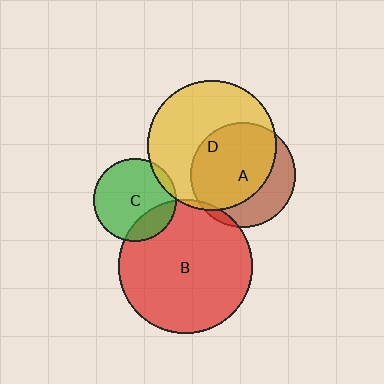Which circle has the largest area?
Circle B (red).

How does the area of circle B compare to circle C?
Approximately 2.6 times.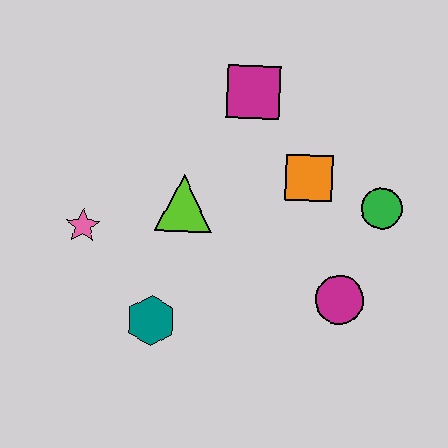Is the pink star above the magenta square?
No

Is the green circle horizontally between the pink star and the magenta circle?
No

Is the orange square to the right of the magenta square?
Yes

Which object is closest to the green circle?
The orange square is closest to the green circle.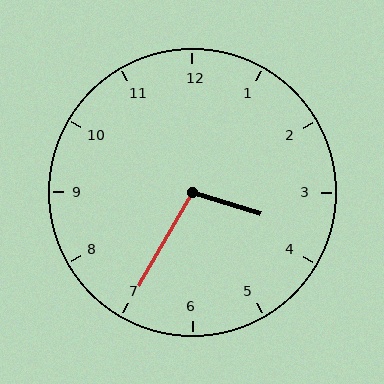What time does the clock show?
3:35.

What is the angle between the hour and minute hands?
Approximately 102 degrees.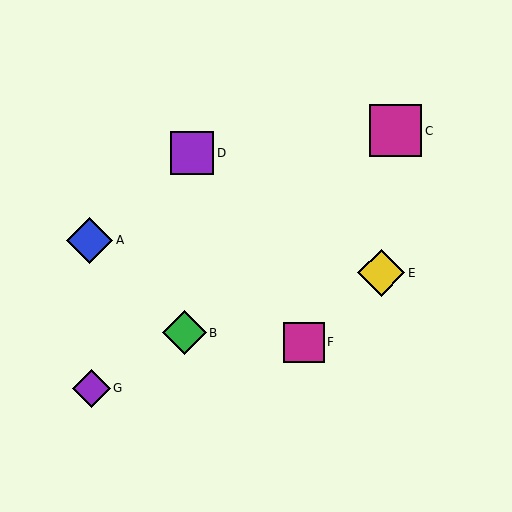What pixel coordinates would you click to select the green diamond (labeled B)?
Click at (184, 333) to select the green diamond B.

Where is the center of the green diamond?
The center of the green diamond is at (184, 333).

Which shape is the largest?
The magenta square (labeled C) is the largest.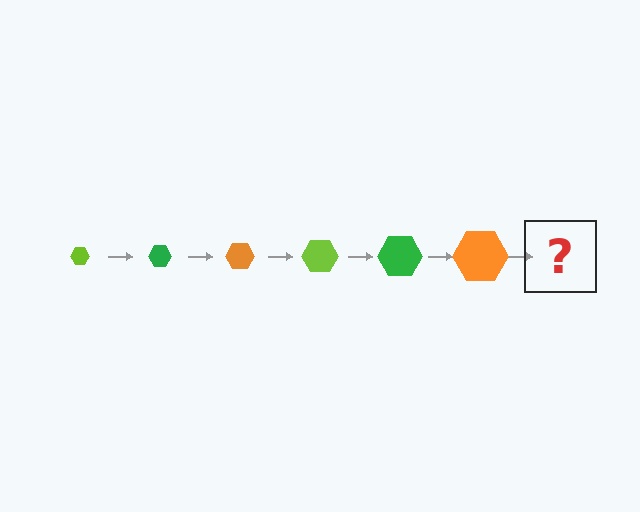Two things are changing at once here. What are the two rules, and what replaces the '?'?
The two rules are that the hexagon grows larger each step and the color cycles through lime, green, and orange. The '?' should be a lime hexagon, larger than the previous one.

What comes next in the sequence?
The next element should be a lime hexagon, larger than the previous one.